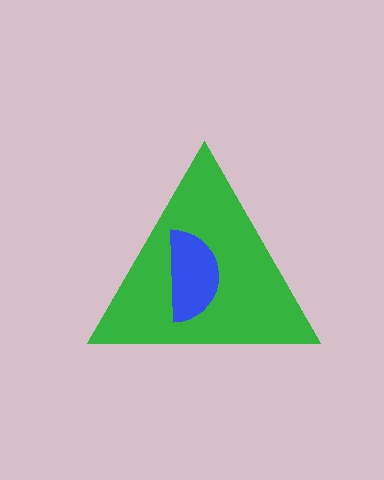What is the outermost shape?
The green triangle.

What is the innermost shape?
The blue semicircle.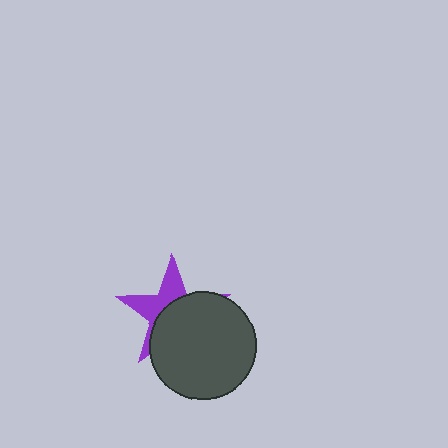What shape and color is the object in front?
The object in front is a dark gray circle.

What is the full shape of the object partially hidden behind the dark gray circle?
The partially hidden object is a purple star.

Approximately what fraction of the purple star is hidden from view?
Roughly 60% of the purple star is hidden behind the dark gray circle.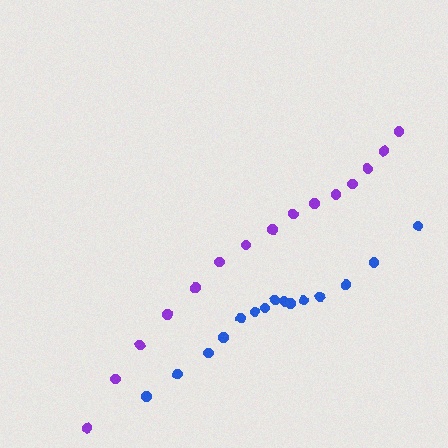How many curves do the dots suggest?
There are 2 distinct paths.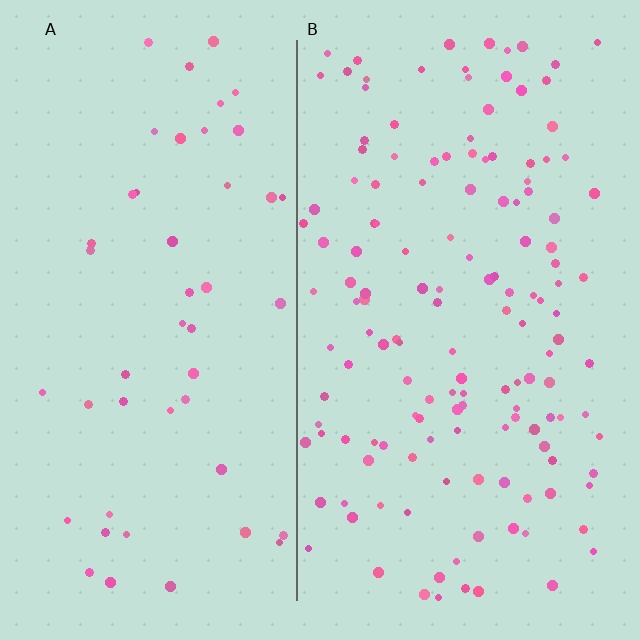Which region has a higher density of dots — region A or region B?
B (the right).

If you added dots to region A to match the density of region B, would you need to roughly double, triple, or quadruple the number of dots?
Approximately triple.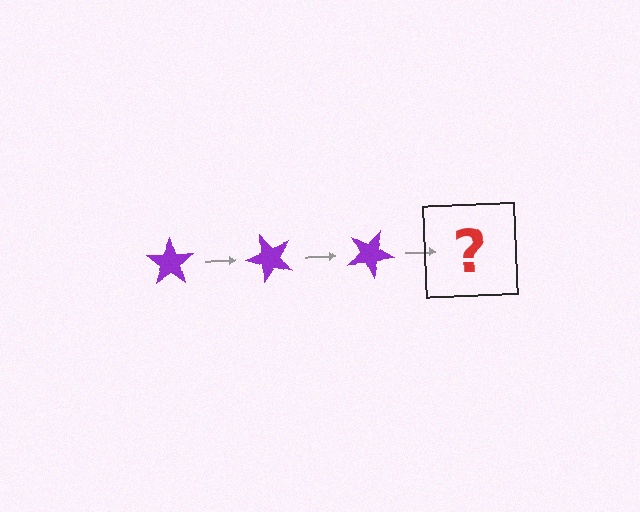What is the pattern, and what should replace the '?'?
The pattern is that the star rotates 50 degrees each step. The '?' should be a purple star rotated 150 degrees.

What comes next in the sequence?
The next element should be a purple star rotated 150 degrees.